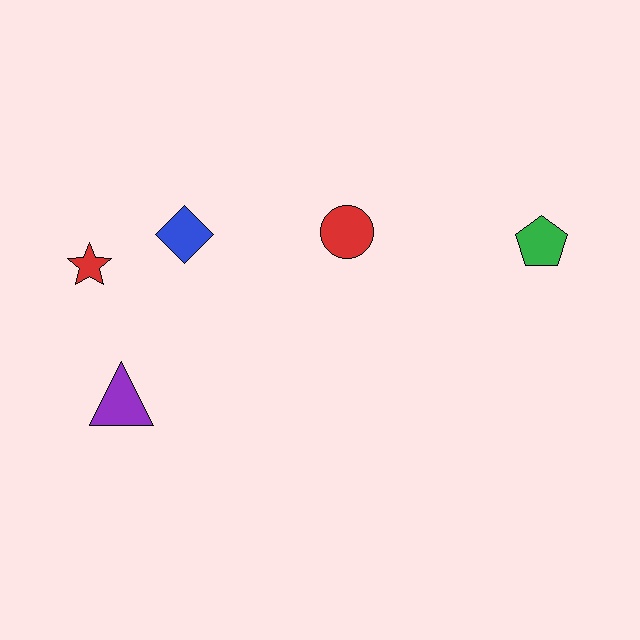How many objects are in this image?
There are 5 objects.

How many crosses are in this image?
There are no crosses.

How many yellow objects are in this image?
There are no yellow objects.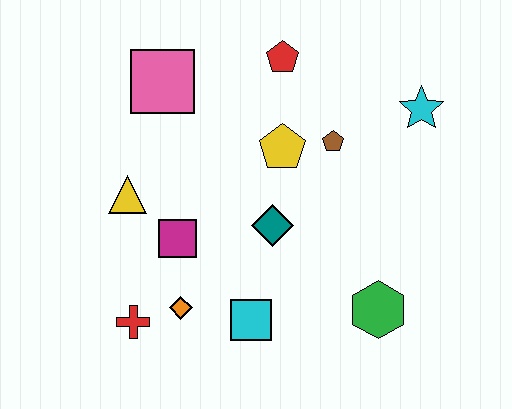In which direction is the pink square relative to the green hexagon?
The pink square is above the green hexagon.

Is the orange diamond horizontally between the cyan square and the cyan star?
No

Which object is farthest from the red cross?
The cyan star is farthest from the red cross.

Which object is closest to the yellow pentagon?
The brown pentagon is closest to the yellow pentagon.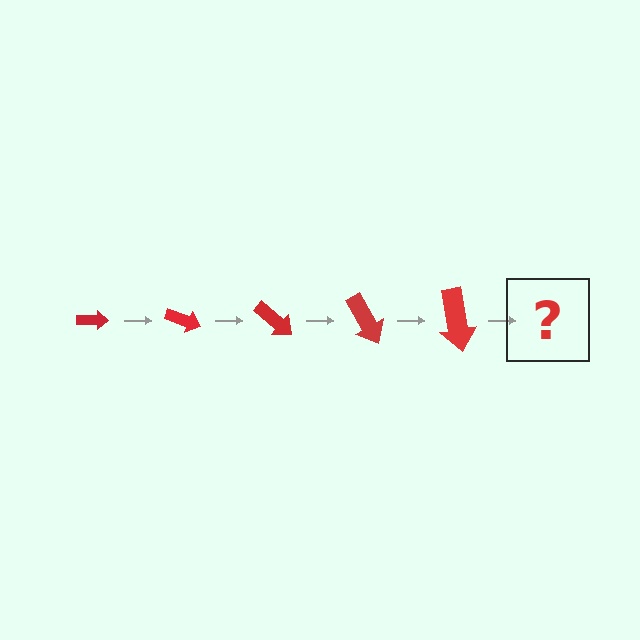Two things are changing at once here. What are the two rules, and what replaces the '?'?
The two rules are that the arrow grows larger each step and it rotates 20 degrees each step. The '?' should be an arrow, larger than the previous one and rotated 100 degrees from the start.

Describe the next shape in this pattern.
It should be an arrow, larger than the previous one and rotated 100 degrees from the start.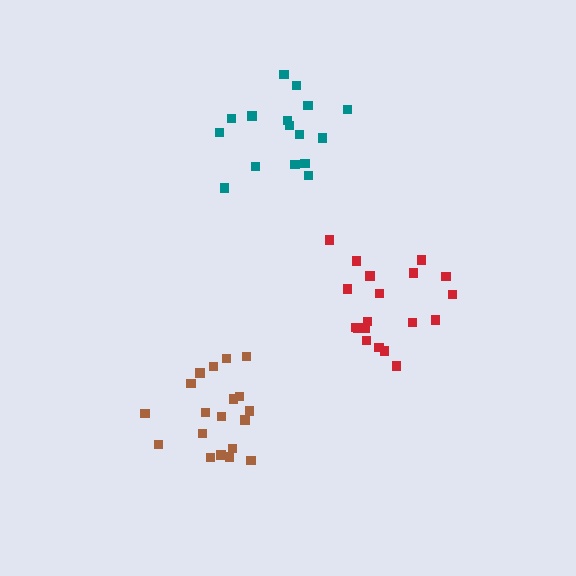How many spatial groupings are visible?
There are 3 spatial groupings.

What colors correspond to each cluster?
The clusters are colored: teal, brown, red.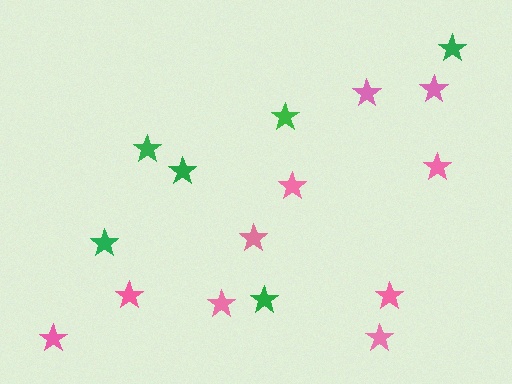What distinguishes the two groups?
There are 2 groups: one group of pink stars (10) and one group of green stars (6).